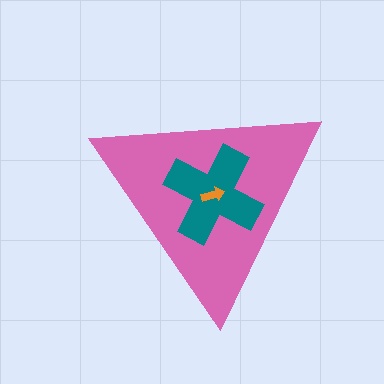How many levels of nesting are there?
3.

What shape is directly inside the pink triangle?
The teal cross.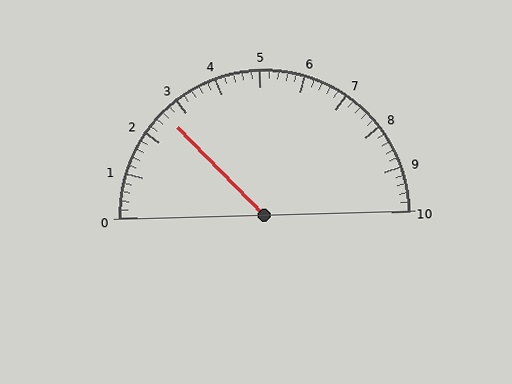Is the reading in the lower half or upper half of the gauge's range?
The reading is in the lower half of the range (0 to 10).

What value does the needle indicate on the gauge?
The needle indicates approximately 2.6.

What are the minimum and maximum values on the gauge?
The gauge ranges from 0 to 10.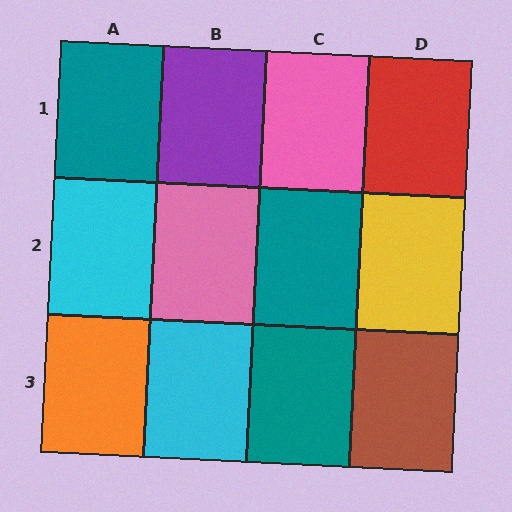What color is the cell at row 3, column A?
Orange.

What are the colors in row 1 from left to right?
Teal, purple, pink, red.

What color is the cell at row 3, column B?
Cyan.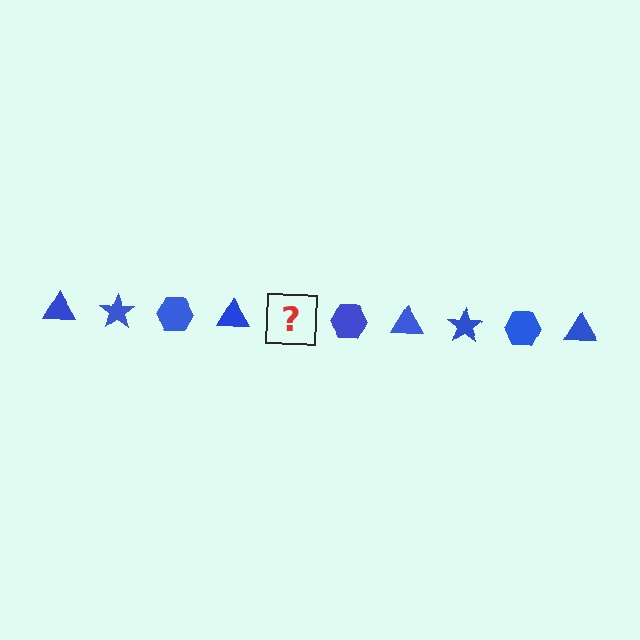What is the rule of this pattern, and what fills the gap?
The rule is that the pattern cycles through triangle, star, hexagon shapes in blue. The gap should be filled with a blue star.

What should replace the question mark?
The question mark should be replaced with a blue star.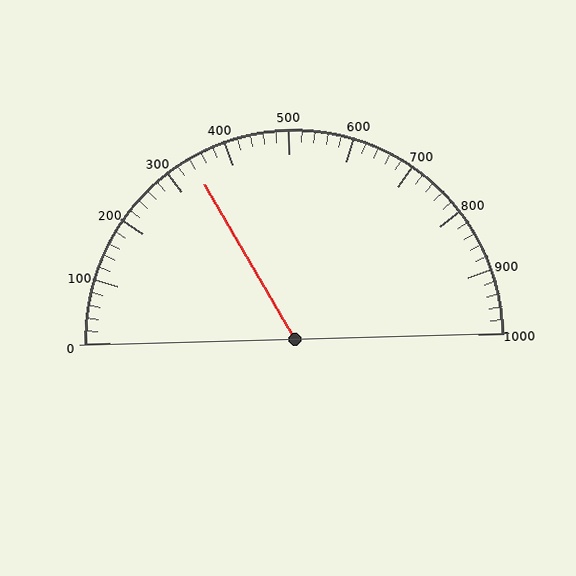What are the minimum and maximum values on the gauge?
The gauge ranges from 0 to 1000.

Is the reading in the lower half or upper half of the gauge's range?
The reading is in the lower half of the range (0 to 1000).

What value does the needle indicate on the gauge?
The needle indicates approximately 340.